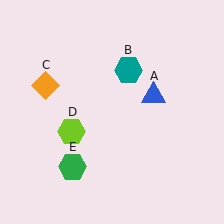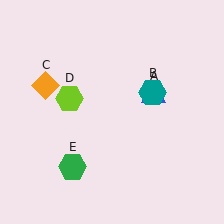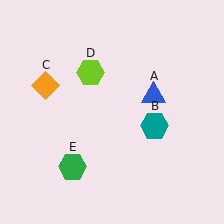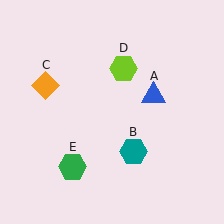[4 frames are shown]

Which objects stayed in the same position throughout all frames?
Blue triangle (object A) and orange diamond (object C) and green hexagon (object E) remained stationary.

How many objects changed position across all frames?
2 objects changed position: teal hexagon (object B), lime hexagon (object D).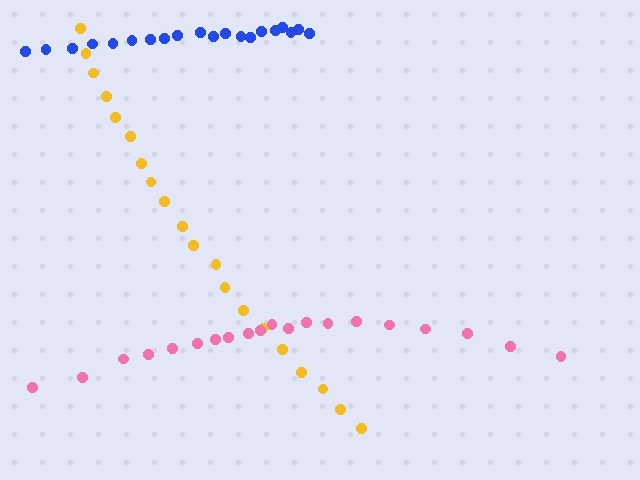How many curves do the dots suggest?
There are 3 distinct paths.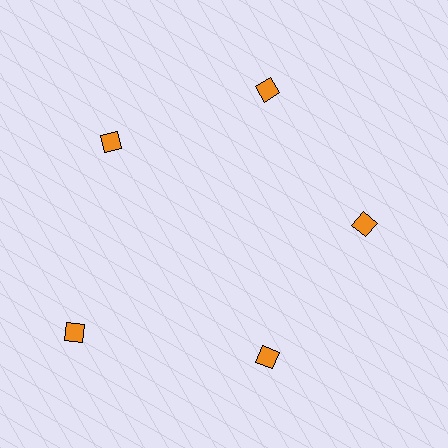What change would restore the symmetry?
The symmetry would be restored by moving it inward, back onto the ring so that all 5 diamonds sit at equal angles and equal distance from the center.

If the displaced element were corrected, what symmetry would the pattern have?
It would have 5-fold rotational symmetry — the pattern would map onto itself every 72 degrees.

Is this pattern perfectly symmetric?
No. The 5 orange diamonds are arranged in a ring, but one element near the 8 o'clock position is pushed outward from the center, breaking the 5-fold rotational symmetry.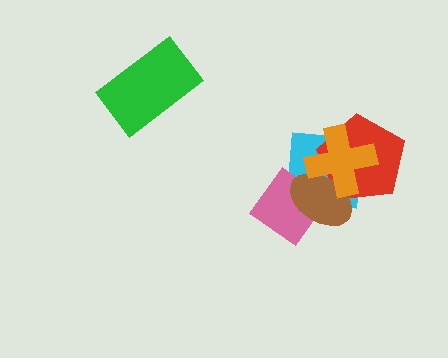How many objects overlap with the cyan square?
4 objects overlap with the cyan square.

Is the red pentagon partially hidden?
Yes, it is partially covered by another shape.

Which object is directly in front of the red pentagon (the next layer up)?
The brown ellipse is directly in front of the red pentagon.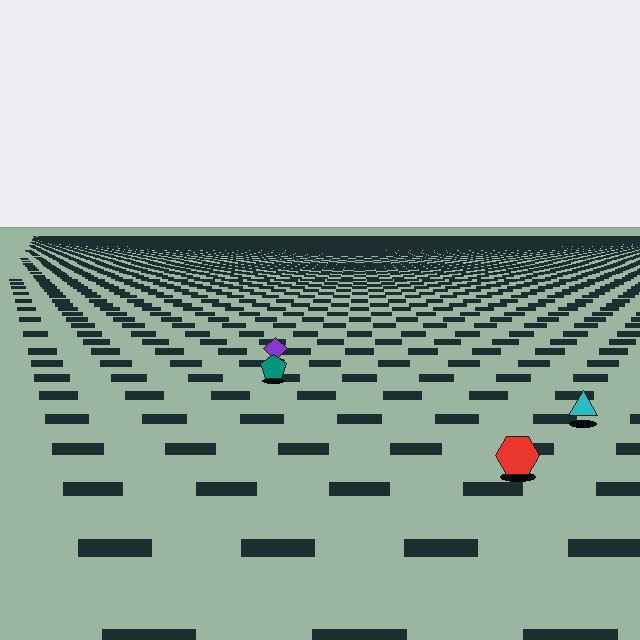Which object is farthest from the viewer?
The purple diamond is farthest from the viewer. It appears smaller and the ground texture around it is denser.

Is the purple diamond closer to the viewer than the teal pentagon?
No. The teal pentagon is closer — you can tell from the texture gradient: the ground texture is coarser near it.